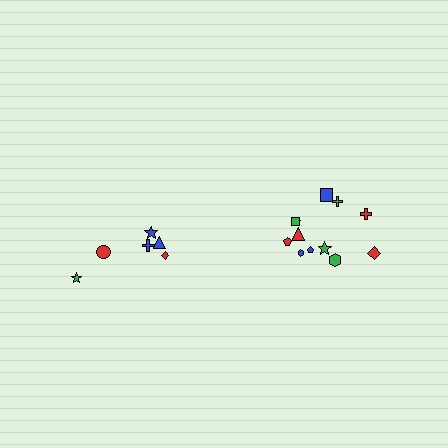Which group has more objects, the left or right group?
The right group.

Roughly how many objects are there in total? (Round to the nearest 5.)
Roughly 20 objects in total.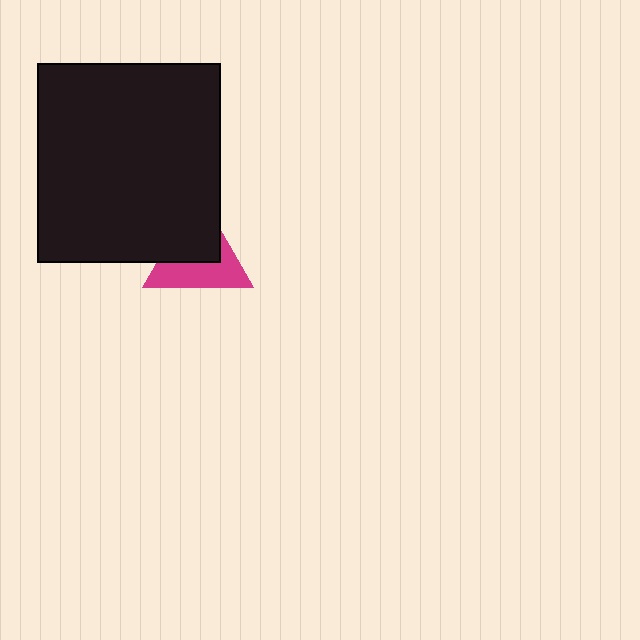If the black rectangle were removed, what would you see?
You would see the complete magenta triangle.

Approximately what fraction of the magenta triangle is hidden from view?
Roughly 51% of the magenta triangle is hidden behind the black rectangle.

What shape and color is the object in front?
The object in front is a black rectangle.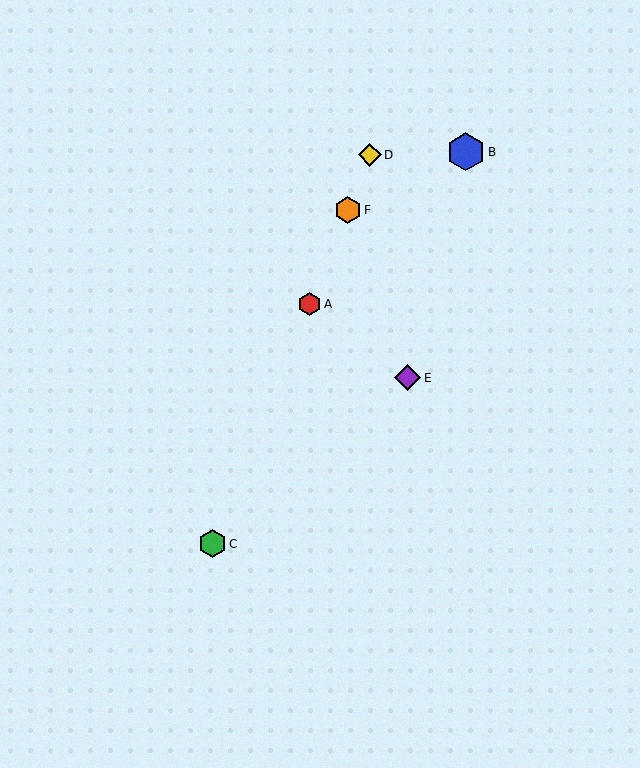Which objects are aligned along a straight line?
Objects A, C, D, F are aligned along a straight line.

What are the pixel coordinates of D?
Object D is at (370, 155).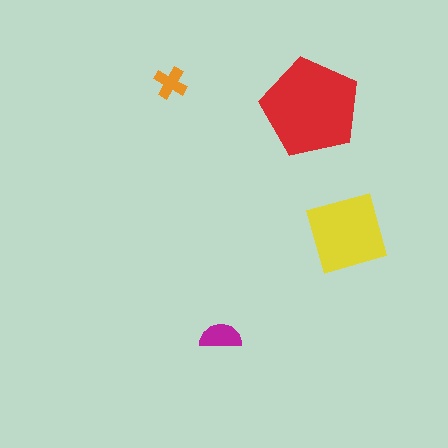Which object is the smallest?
The orange cross.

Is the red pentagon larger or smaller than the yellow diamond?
Larger.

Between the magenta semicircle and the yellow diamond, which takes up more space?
The yellow diamond.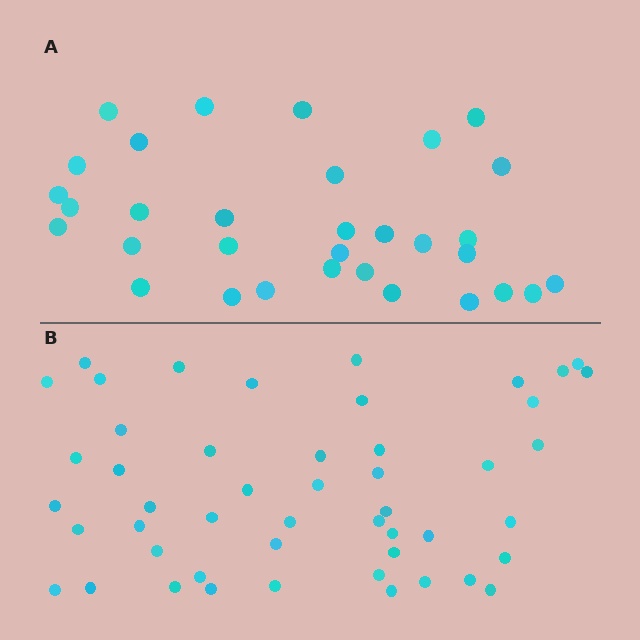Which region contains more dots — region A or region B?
Region B (the bottom region) has more dots.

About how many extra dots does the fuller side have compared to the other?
Region B has approximately 15 more dots than region A.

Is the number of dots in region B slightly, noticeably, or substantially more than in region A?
Region B has substantially more. The ratio is roughly 1.5 to 1.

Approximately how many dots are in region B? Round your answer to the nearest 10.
About 50 dots. (The exact count is 49, which rounds to 50.)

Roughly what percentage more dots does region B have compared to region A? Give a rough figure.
About 55% more.